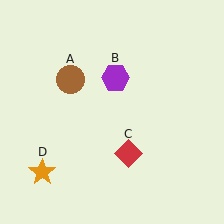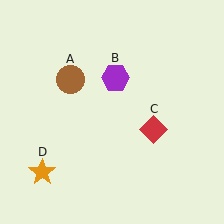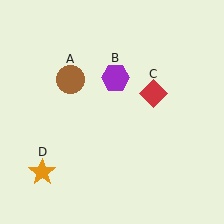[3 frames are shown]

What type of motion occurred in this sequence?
The red diamond (object C) rotated counterclockwise around the center of the scene.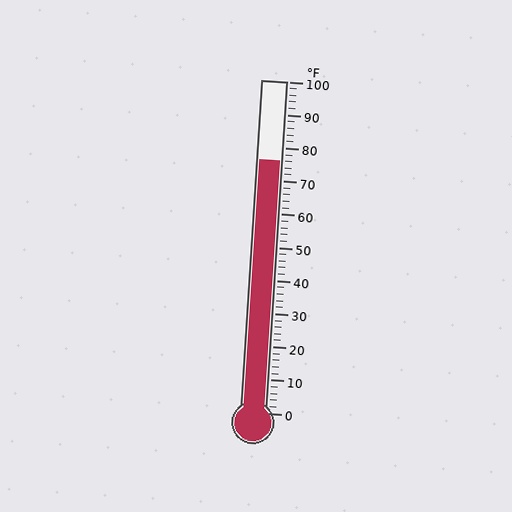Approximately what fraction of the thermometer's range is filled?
The thermometer is filled to approximately 75% of its range.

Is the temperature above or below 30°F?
The temperature is above 30°F.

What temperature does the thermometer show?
The thermometer shows approximately 76°F.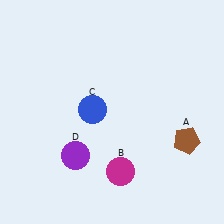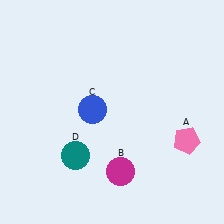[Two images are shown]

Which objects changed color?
A changed from brown to pink. D changed from purple to teal.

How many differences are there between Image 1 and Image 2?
There are 2 differences between the two images.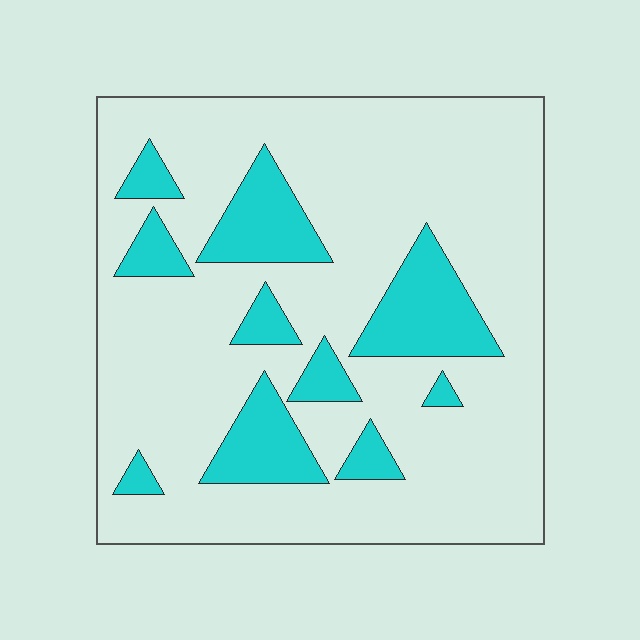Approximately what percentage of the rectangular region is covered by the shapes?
Approximately 20%.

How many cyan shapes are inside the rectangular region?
10.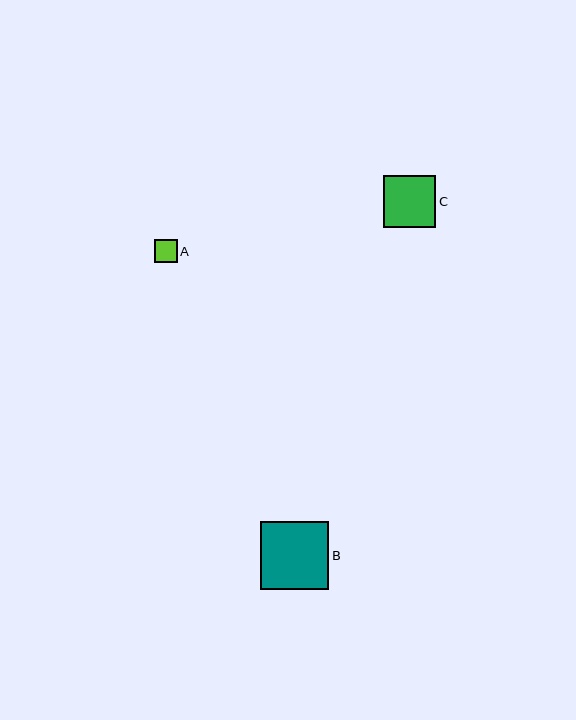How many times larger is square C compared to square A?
Square C is approximately 2.3 times the size of square A.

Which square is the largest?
Square B is the largest with a size of approximately 68 pixels.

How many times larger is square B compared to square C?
Square B is approximately 1.3 times the size of square C.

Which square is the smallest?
Square A is the smallest with a size of approximately 23 pixels.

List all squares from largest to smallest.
From largest to smallest: B, C, A.